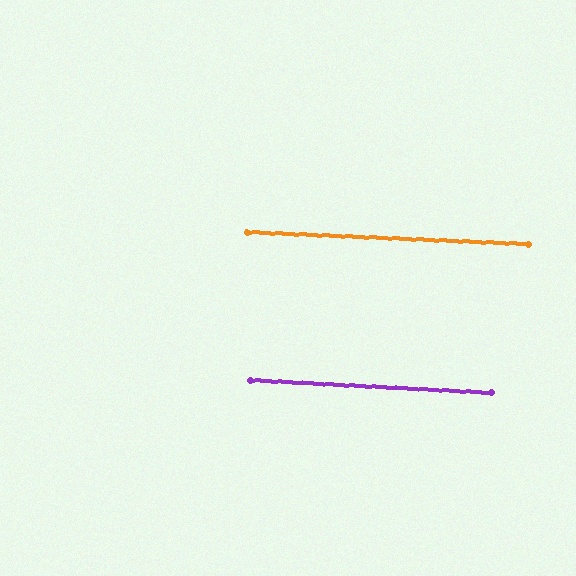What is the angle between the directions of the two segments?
Approximately 1 degree.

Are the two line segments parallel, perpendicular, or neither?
Parallel — their directions differ by only 0.5°.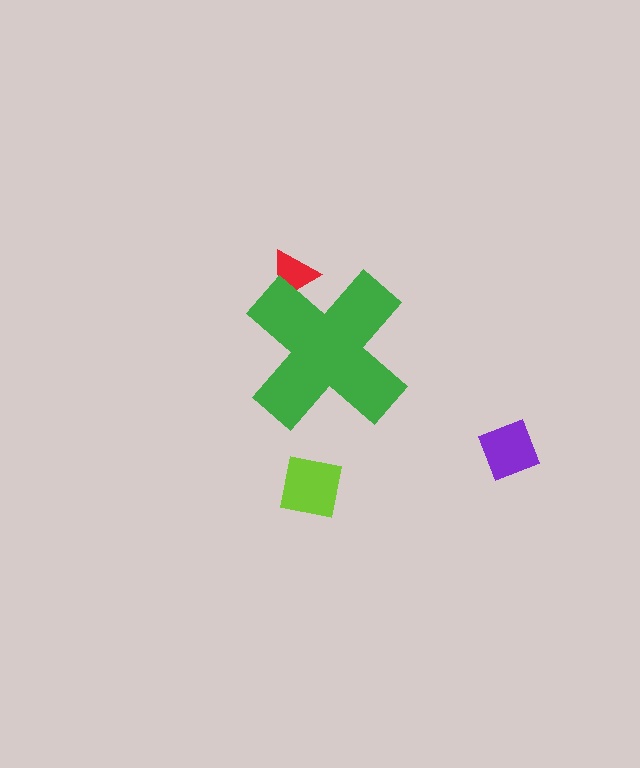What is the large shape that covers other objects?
A green cross.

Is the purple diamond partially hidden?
No, the purple diamond is fully visible.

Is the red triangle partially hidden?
Yes, the red triangle is partially hidden behind the green cross.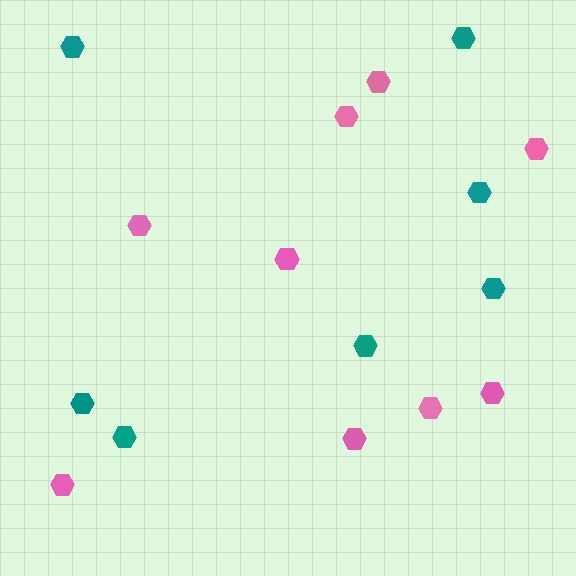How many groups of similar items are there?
There are 2 groups: one group of pink hexagons (9) and one group of teal hexagons (7).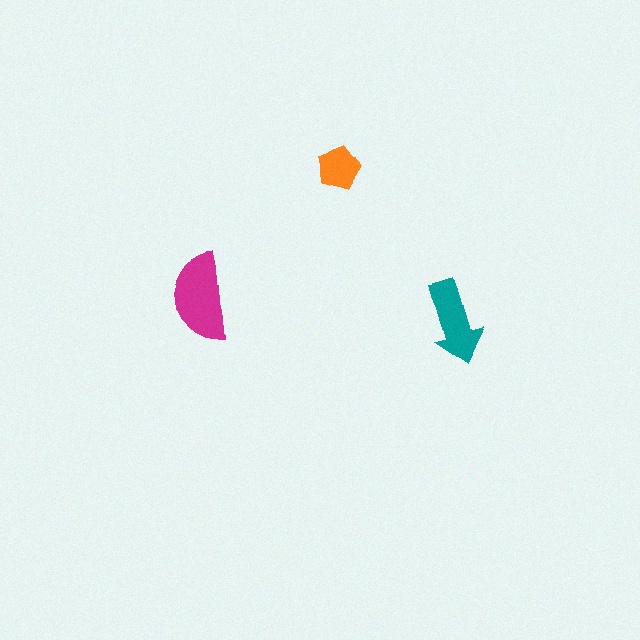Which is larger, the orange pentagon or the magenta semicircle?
The magenta semicircle.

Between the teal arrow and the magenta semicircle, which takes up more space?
The magenta semicircle.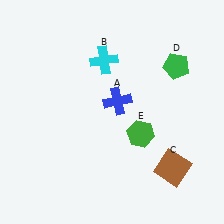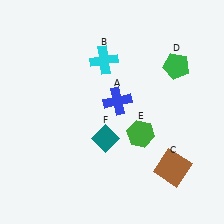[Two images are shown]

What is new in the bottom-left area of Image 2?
A teal diamond (F) was added in the bottom-left area of Image 2.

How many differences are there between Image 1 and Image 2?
There is 1 difference between the two images.